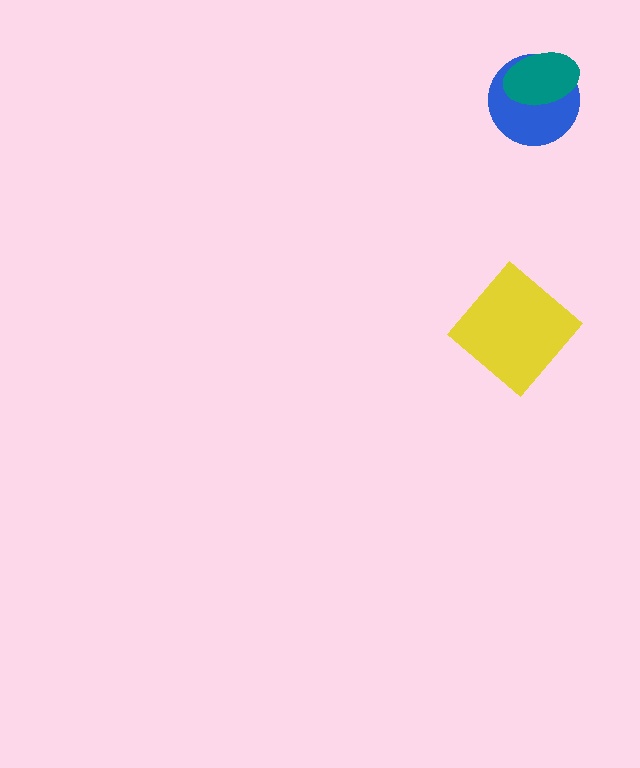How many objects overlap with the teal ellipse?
1 object overlaps with the teal ellipse.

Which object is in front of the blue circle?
The teal ellipse is in front of the blue circle.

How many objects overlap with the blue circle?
1 object overlaps with the blue circle.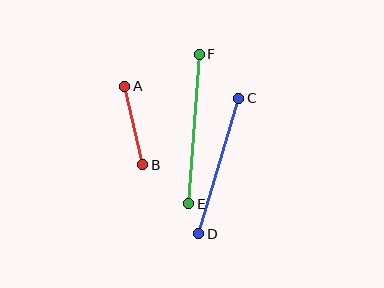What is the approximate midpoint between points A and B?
The midpoint is at approximately (134, 125) pixels.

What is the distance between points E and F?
The distance is approximately 150 pixels.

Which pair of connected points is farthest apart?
Points E and F are farthest apart.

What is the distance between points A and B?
The distance is approximately 80 pixels.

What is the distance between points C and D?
The distance is approximately 141 pixels.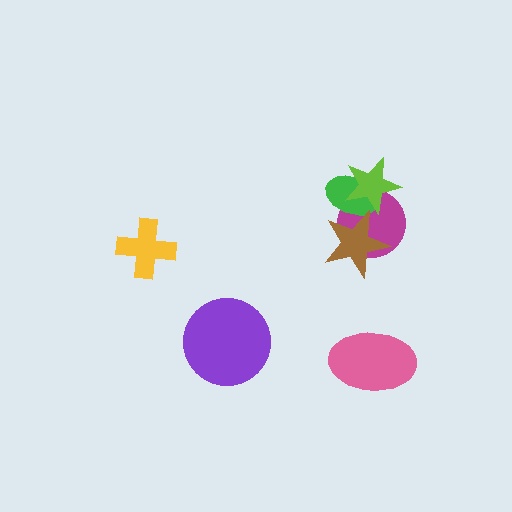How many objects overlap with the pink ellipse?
0 objects overlap with the pink ellipse.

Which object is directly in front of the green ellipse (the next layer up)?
The brown star is directly in front of the green ellipse.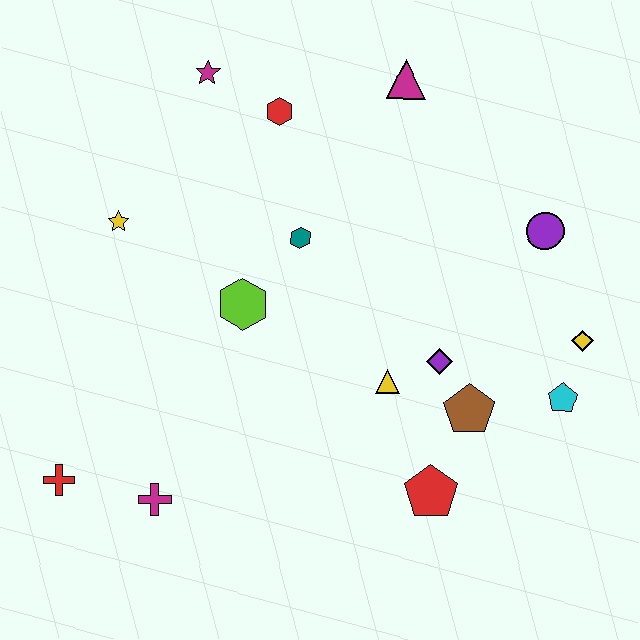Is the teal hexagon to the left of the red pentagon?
Yes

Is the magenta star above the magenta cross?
Yes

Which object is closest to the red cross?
The magenta cross is closest to the red cross.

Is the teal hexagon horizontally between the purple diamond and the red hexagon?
Yes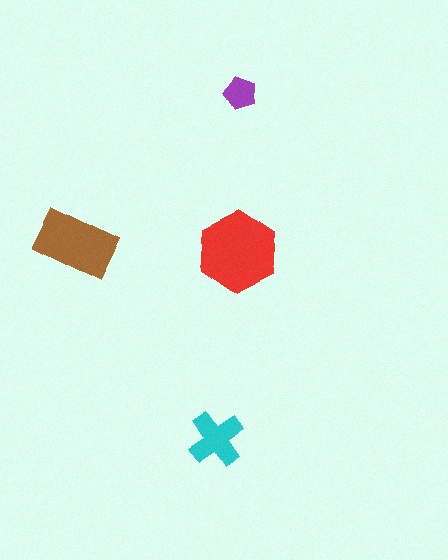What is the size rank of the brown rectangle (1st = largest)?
2nd.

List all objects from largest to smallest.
The red hexagon, the brown rectangle, the cyan cross, the purple pentagon.